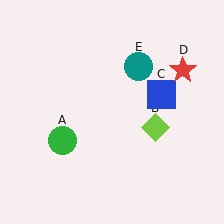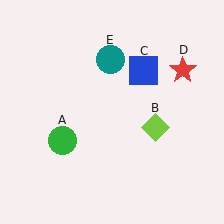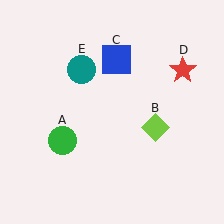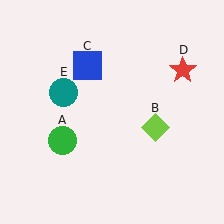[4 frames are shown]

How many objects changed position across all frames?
2 objects changed position: blue square (object C), teal circle (object E).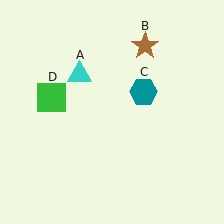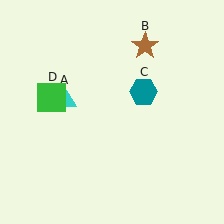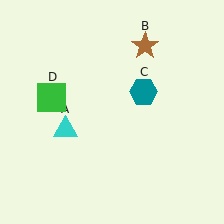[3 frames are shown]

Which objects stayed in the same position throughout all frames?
Brown star (object B) and teal hexagon (object C) and green square (object D) remained stationary.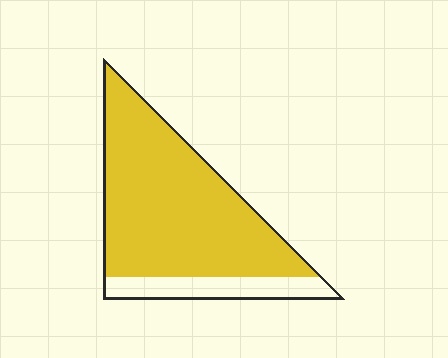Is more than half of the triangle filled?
Yes.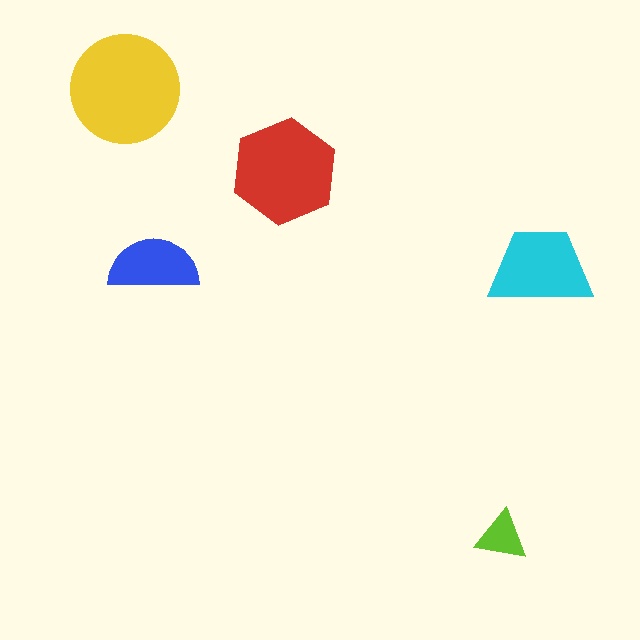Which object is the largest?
The yellow circle.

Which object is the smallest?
The lime triangle.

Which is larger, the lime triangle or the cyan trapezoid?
The cyan trapezoid.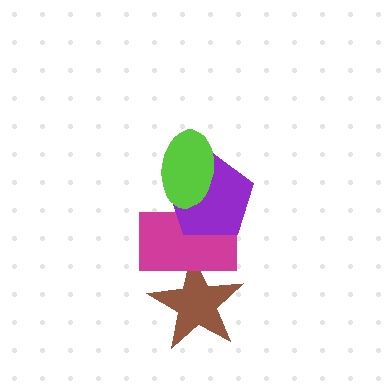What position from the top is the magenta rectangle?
The magenta rectangle is 3rd from the top.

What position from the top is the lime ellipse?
The lime ellipse is 1st from the top.